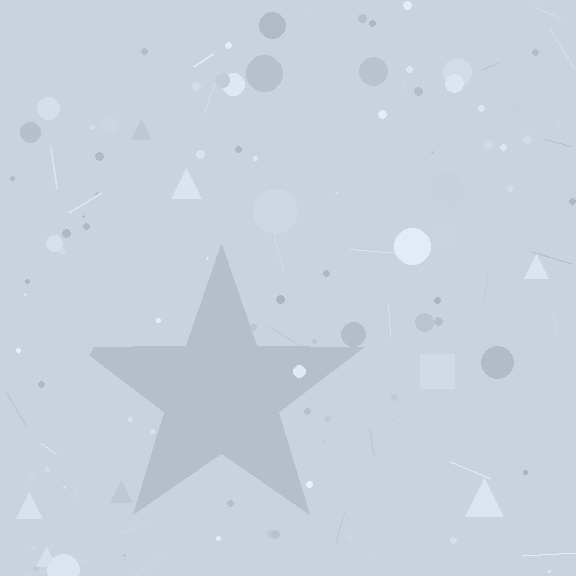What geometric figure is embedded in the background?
A star is embedded in the background.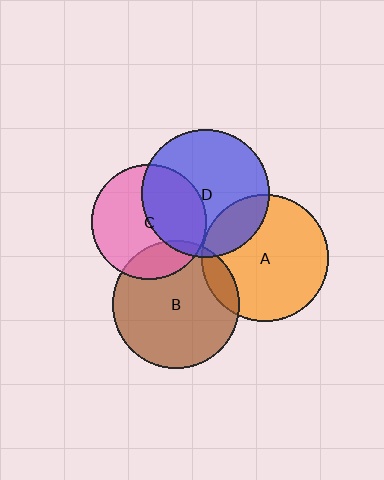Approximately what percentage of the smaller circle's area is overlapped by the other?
Approximately 40%.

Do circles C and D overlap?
Yes.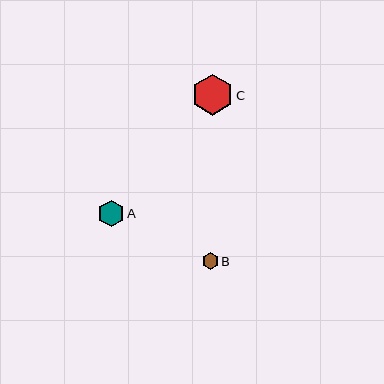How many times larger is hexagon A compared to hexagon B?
Hexagon A is approximately 1.7 times the size of hexagon B.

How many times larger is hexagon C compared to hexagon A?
Hexagon C is approximately 1.5 times the size of hexagon A.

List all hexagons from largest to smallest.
From largest to smallest: C, A, B.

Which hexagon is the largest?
Hexagon C is the largest with a size of approximately 41 pixels.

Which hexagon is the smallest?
Hexagon B is the smallest with a size of approximately 16 pixels.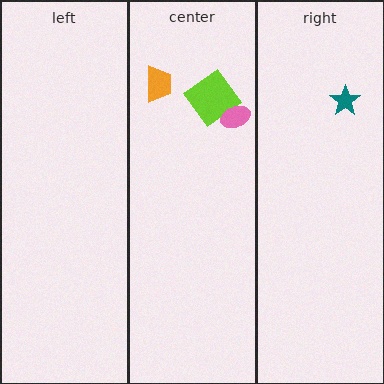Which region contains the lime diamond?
The center region.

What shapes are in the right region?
The teal star.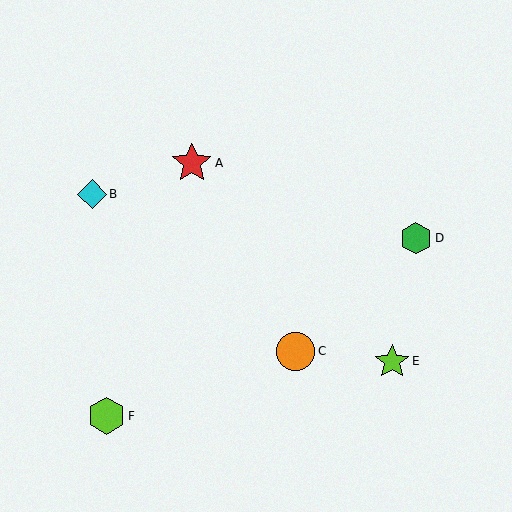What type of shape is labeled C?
Shape C is an orange circle.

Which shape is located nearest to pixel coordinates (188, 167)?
The red star (labeled A) at (192, 163) is nearest to that location.